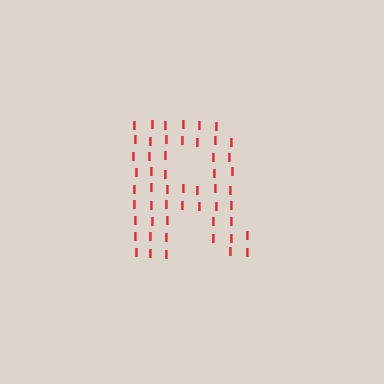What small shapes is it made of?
It is made of small letter I's.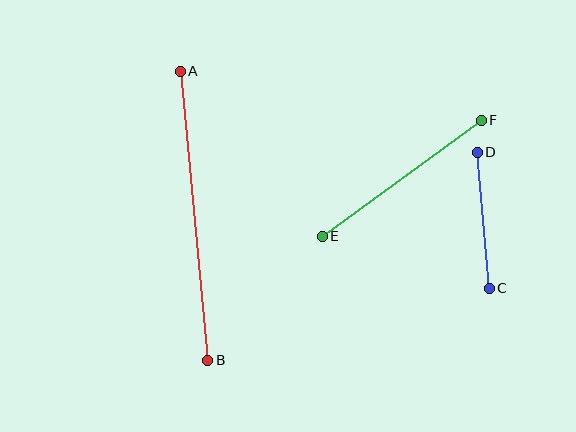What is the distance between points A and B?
The distance is approximately 291 pixels.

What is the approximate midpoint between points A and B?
The midpoint is at approximately (194, 216) pixels.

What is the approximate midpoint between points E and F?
The midpoint is at approximately (402, 178) pixels.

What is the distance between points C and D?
The distance is approximately 137 pixels.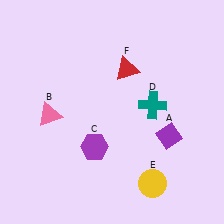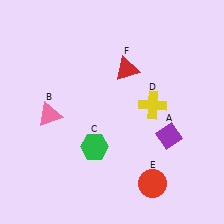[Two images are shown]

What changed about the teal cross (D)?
In Image 1, D is teal. In Image 2, it changed to yellow.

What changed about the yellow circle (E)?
In Image 1, E is yellow. In Image 2, it changed to red.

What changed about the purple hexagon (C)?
In Image 1, C is purple. In Image 2, it changed to green.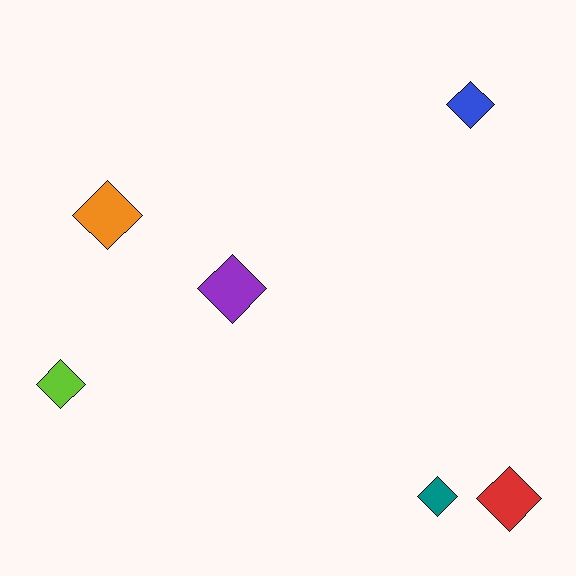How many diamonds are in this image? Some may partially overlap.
There are 6 diamonds.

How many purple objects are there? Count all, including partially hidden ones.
There is 1 purple object.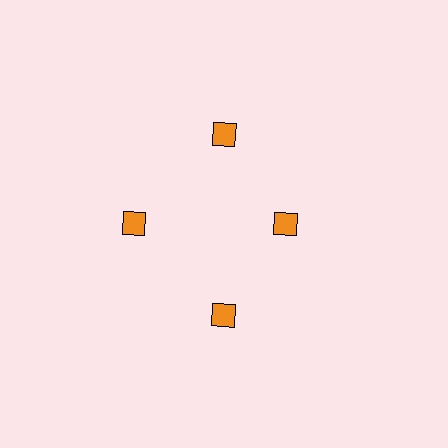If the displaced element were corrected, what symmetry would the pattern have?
It would have 4-fold rotational symmetry — the pattern would map onto itself every 90 degrees.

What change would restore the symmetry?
The symmetry would be restored by moving it outward, back onto the ring so that all 4 diamonds sit at equal angles and equal distance from the center.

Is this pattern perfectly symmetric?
No. The 4 orange diamonds are arranged in a ring, but one element near the 3 o'clock position is pulled inward toward the center, breaking the 4-fold rotational symmetry.